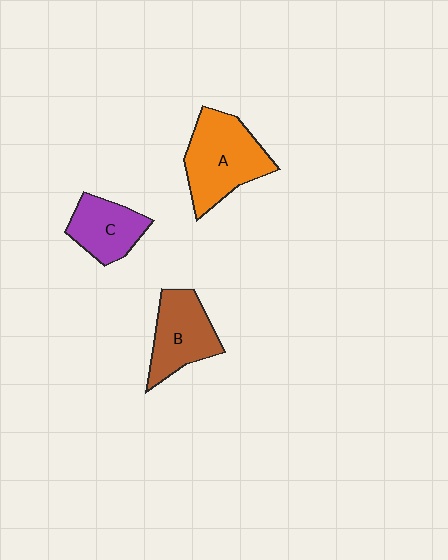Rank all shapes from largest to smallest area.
From largest to smallest: A (orange), B (brown), C (purple).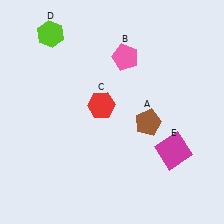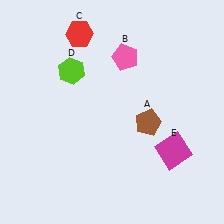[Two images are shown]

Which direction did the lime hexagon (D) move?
The lime hexagon (D) moved down.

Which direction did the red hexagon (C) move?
The red hexagon (C) moved up.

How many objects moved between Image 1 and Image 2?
2 objects moved between the two images.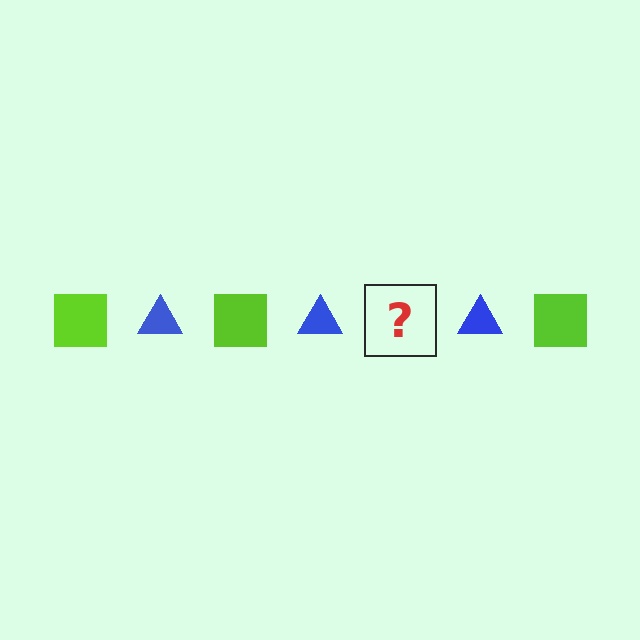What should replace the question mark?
The question mark should be replaced with a lime square.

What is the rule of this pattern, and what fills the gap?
The rule is that the pattern alternates between lime square and blue triangle. The gap should be filled with a lime square.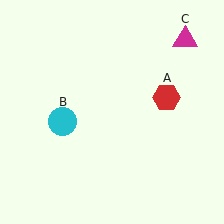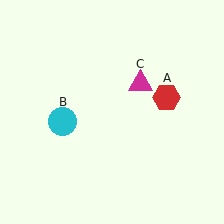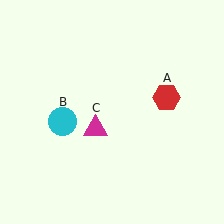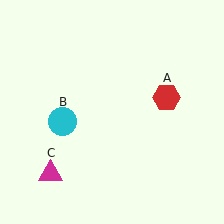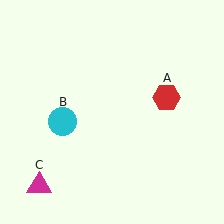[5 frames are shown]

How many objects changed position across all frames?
1 object changed position: magenta triangle (object C).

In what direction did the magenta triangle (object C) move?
The magenta triangle (object C) moved down and to the left.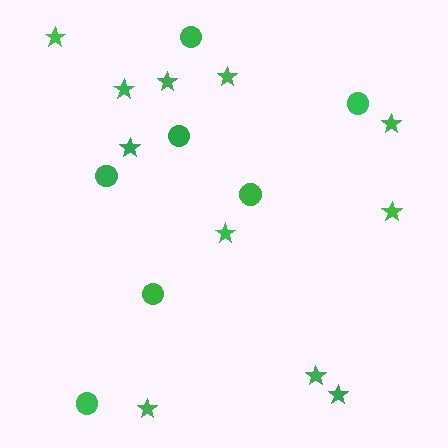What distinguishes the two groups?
There are 2 groups: one group of stars (11) and one group of circles (7).